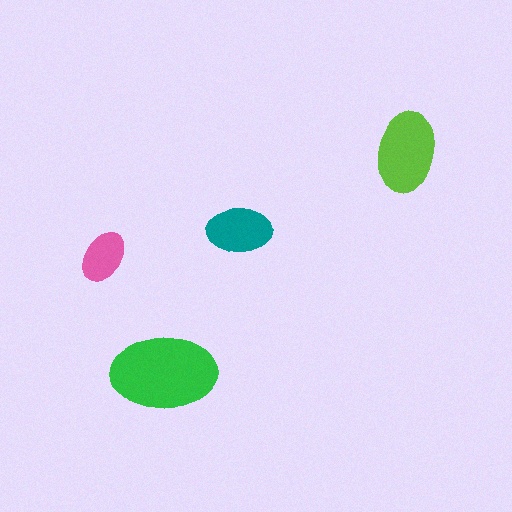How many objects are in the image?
There are 4 objects in the image.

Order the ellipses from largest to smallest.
the green one, the lime one, the teal one, the pink one.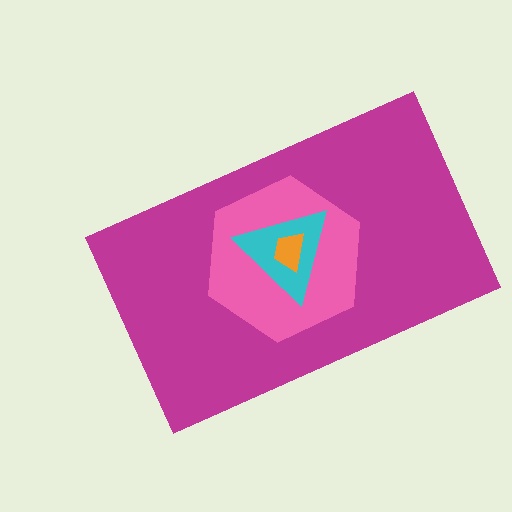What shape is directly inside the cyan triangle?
The orange trapezoid.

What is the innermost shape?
The orange trapezoid.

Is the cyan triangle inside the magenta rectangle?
Yes.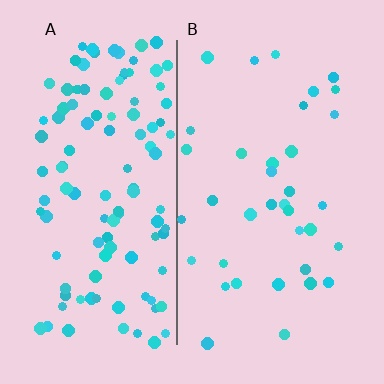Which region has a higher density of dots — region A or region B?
A (the left).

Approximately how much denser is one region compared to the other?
Approximately 3.1× — region A over region B.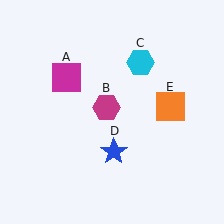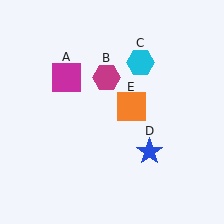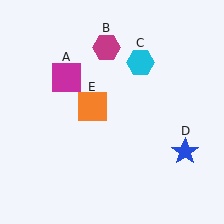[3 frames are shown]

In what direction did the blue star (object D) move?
The blue star (object D) moved right.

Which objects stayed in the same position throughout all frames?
Magenta square (object A) and cyan hexagon (object C) remained stationary.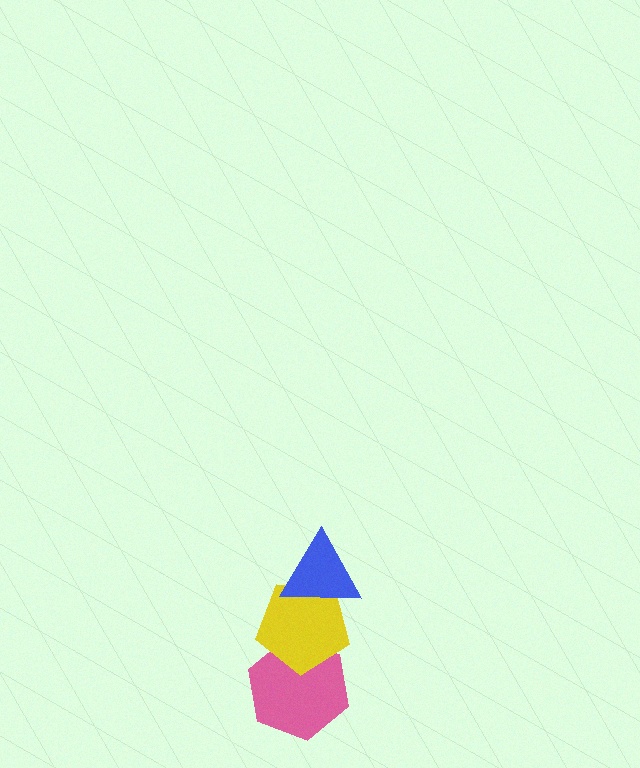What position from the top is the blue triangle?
The blue triangle is 1st from the top.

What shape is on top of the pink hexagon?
The yellow pentagon is on top of the pink hexagon.